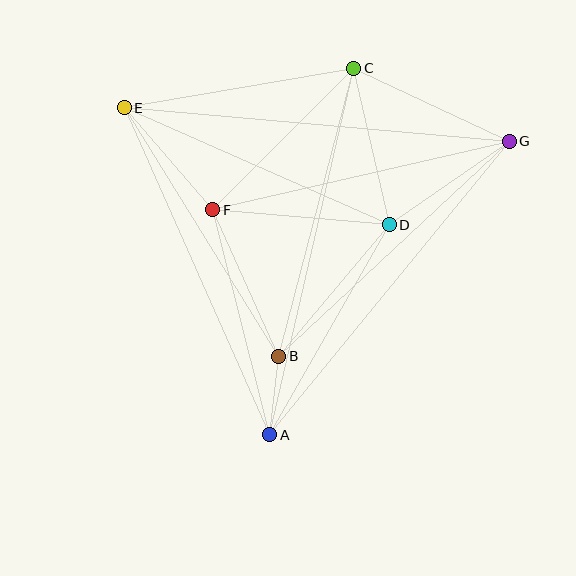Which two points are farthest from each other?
Points E and G are farthest from each other.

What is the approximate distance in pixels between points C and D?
The distance between C and D is approximately 161 pixels.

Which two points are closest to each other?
Points A and B are closest to each other.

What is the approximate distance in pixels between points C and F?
The distance between C and F is approximately 199 pixels.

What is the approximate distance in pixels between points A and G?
The distance between A and G is approximately 379 pixels.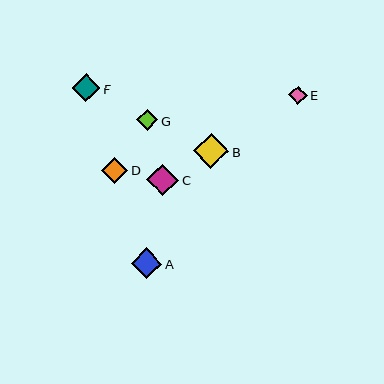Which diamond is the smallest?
Diamond E is the smallest with a size of approximately 18 pixels.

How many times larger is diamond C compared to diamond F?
Diamond C is approximately 1.1 times the size of diamond F.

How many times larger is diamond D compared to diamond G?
Diamond D is approximately 1.2 times the size of diamond G.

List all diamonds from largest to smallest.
From largest to smallest: B, C, A, F, D, G, E.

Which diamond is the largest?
Diamond B is the largest with a size of approximately 35 pixels.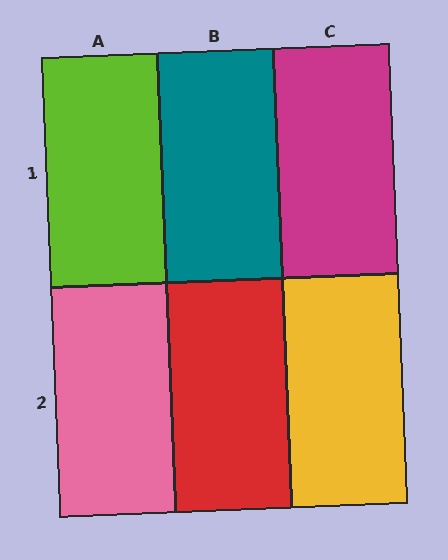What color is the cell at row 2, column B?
Red.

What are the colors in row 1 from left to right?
Lime, teal, magenta.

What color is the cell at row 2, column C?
Yellow.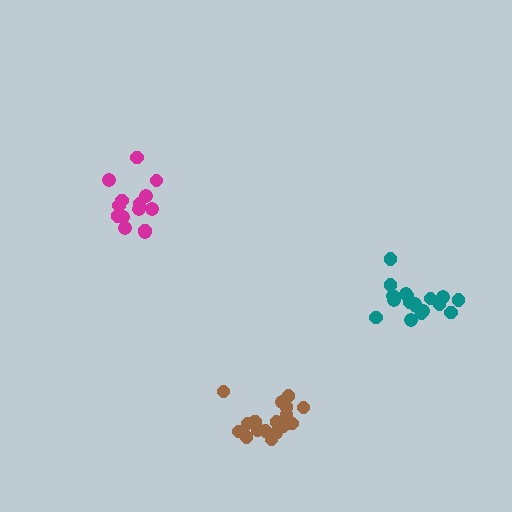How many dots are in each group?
Group 1: 18 dots, Group 2: 14 dots, Group 3: 18 dots (50 total).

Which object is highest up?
The magenta cluster is topmost.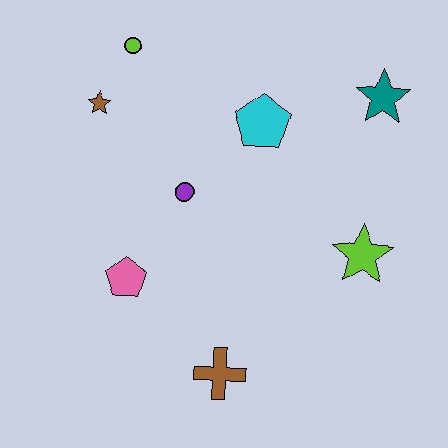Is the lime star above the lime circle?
No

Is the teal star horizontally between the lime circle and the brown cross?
No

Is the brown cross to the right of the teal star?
No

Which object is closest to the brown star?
The lime circle is closest to the brown star.